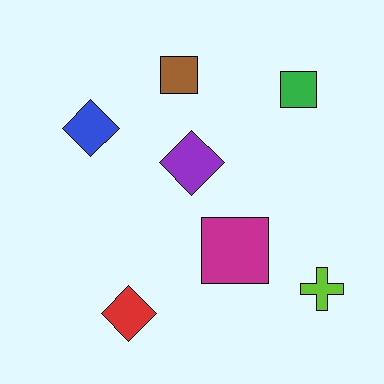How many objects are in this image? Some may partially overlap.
There are 7 objects.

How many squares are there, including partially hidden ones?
There are 3 squares.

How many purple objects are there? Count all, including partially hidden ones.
There is 1 purple object.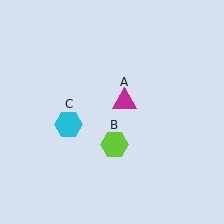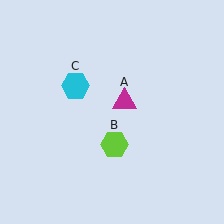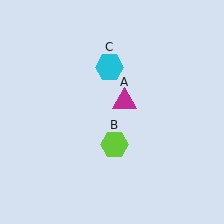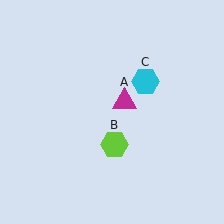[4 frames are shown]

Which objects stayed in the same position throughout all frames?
Magenta triangle (object A) and lime hexagon (object B) remained stationary.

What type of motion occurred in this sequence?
The cyan hexagon (object C) rotated clockwise around the center of the scene.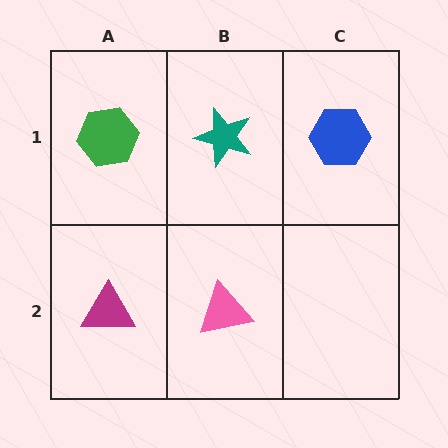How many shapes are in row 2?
2 shapes.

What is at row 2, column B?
A pink triangle.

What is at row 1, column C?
A blue hexagon.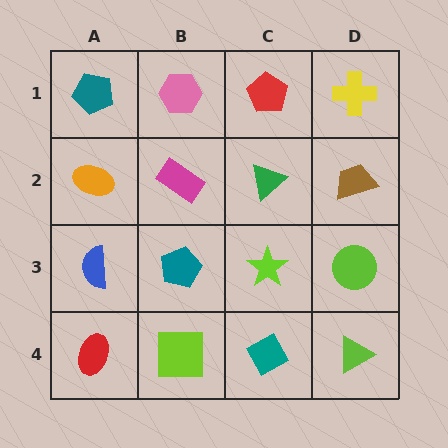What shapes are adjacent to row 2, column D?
A yellow cross (row 1, column D), a lime circle (row 3, column D), a green triangle (row 2, column C).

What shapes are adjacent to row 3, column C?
A green triangle (row 2, column C), a teal diamond (row 4, column C), a teal pentagon (row 3, column B), a lime circle (row 3, column D).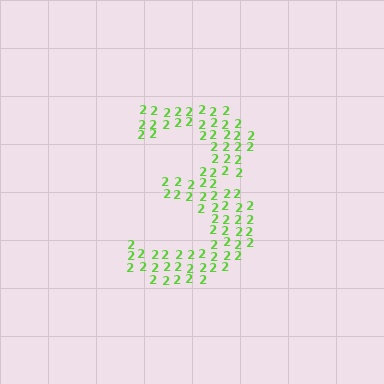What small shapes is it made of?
It is made of small digit 2's.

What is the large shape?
The large shape is the digit 3.